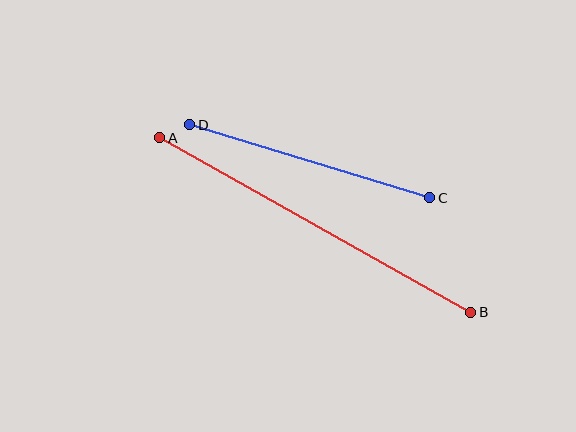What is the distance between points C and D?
The distance is approximately 251 pixels.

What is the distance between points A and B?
The distance is approximately 357 pixels.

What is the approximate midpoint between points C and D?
The midpoint is at approximately (310, 161) pixels.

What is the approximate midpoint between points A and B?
The midpoint is at approximately (315, 225) pixels.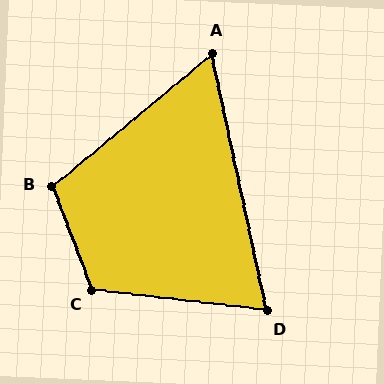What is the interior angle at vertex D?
Approximately 71 degrees (acute).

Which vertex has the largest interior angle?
C, at approximately 118 degrees.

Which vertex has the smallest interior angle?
A, at approximately 62 degrees.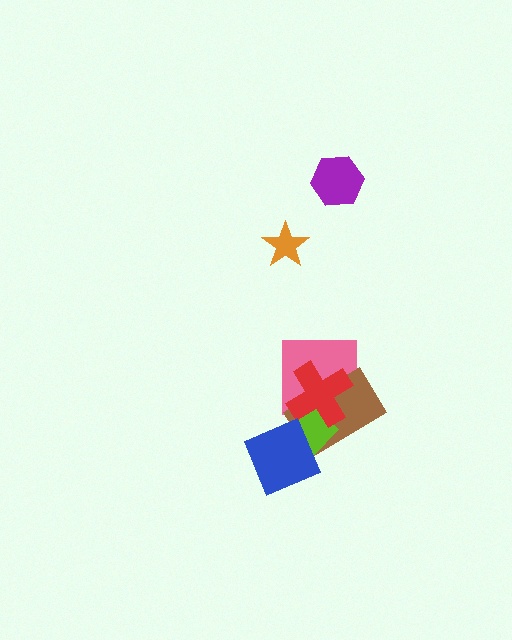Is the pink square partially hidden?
Yes, it is partially covered by another shape.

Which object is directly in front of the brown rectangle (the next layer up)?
The lime diamond is directly in front of the brown rectangle.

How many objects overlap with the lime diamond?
4 objects overlap with the lime diamond.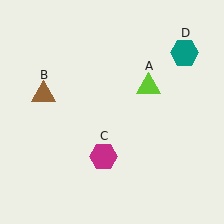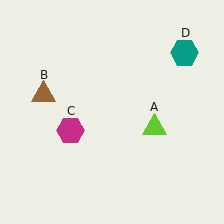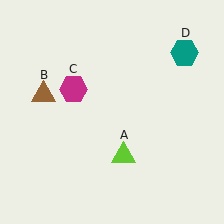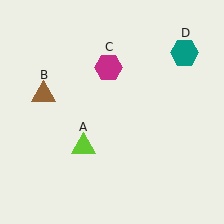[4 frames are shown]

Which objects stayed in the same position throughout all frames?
Brown triangle (object B) and teal hexagon (object D) remained stationary.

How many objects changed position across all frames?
2 objects changed position: lime triangle (object A), magenta hexagon (object C).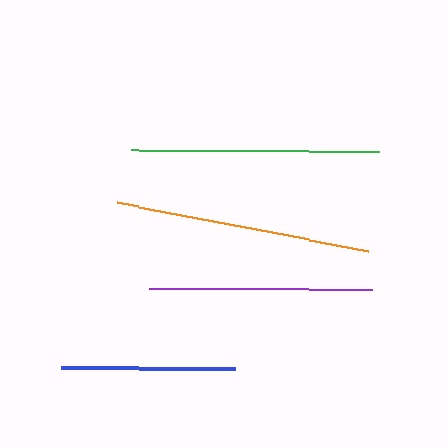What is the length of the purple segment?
The purple segment is approximately 222 pixels long.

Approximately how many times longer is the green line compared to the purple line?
The green line is approximately 1.1 times the length of the purple line.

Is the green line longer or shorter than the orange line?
The orange line is longer than the green line.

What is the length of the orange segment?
The orange segment is approximately 255 pixels long.